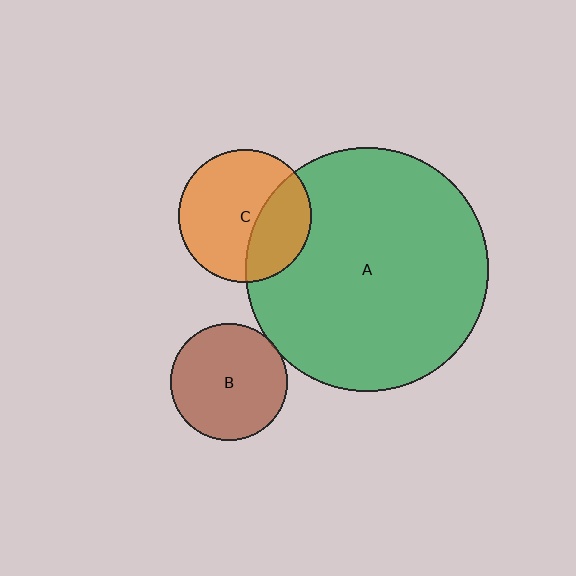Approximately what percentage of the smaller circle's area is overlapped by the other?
Approximately 5%.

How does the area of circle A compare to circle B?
Approximately 4.3 times.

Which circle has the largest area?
Circle A (green).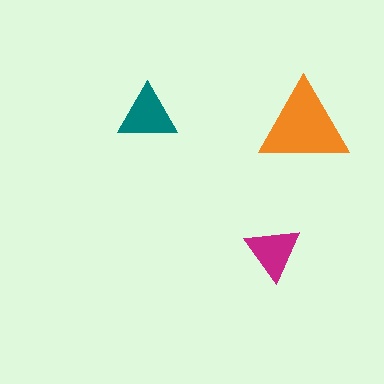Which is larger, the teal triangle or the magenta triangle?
The teal one.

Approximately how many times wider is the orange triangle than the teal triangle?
About 1.5 times wider.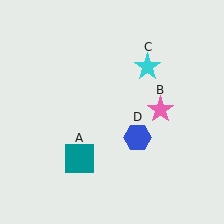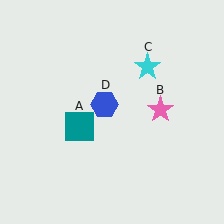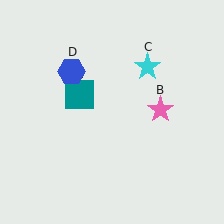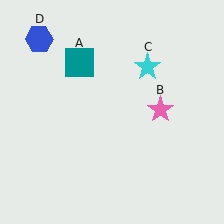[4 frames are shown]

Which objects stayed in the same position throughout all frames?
Pink star (object B) and cyan star (object C) remained stationary.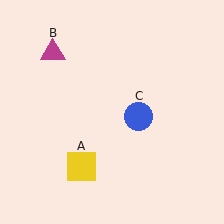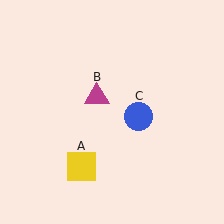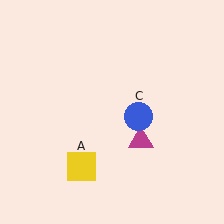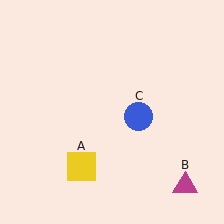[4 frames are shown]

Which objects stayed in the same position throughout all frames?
Yellow square (object A) and blue circle (object C) remained stationary.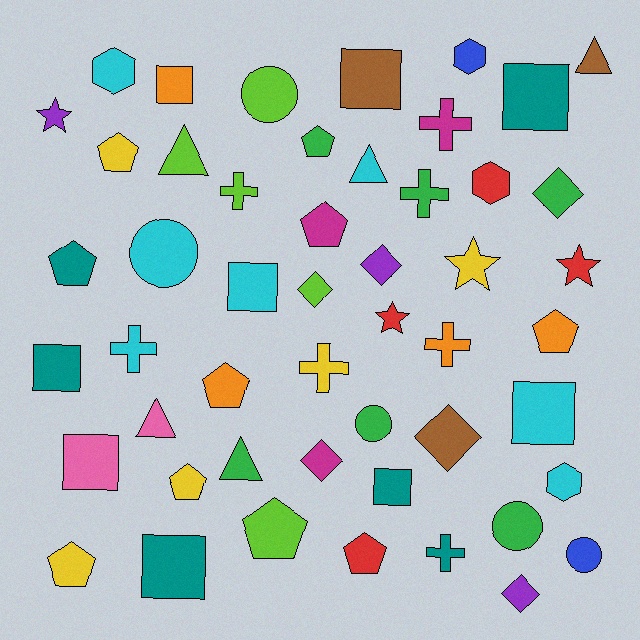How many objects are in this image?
There are 50 objects.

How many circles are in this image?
There are 5 circles.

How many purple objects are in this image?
There are 3 purple objects.